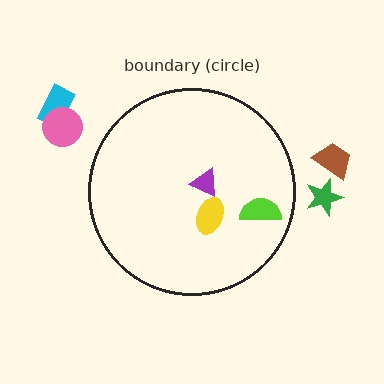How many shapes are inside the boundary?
3 inside, 4 outside.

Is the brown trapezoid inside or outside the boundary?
Outside.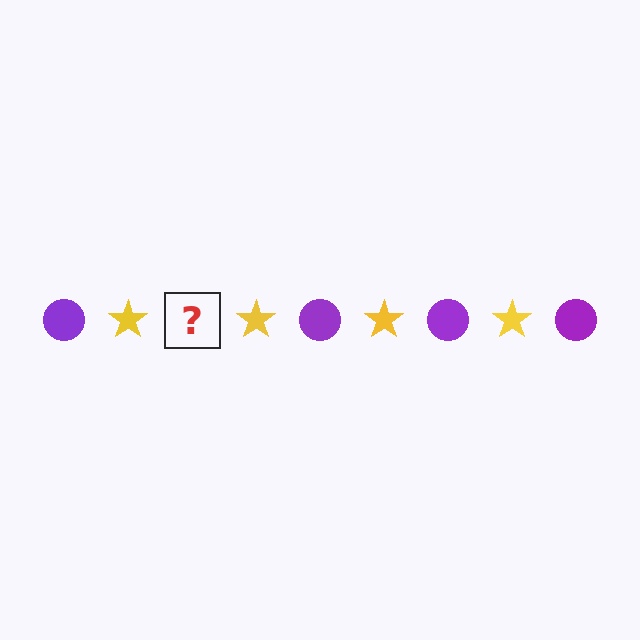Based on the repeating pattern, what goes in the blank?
The blank should be a purple circle.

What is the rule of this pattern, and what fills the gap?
The rule is that the pattern alternates between purple circle and yellow star. The gap should be filled with a purple circle.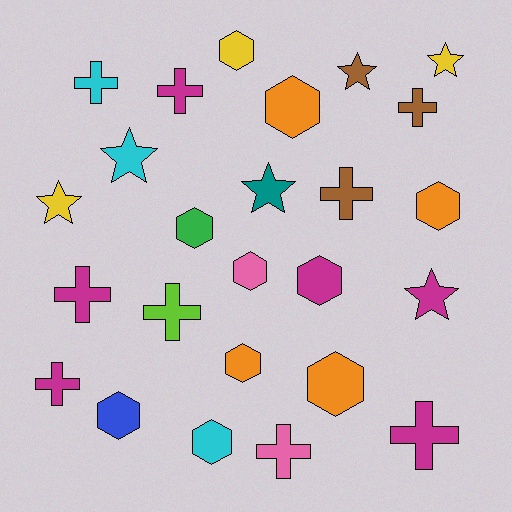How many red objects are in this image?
There are no red objects.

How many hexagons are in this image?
There are 10 hexagons.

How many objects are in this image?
There are 25 objects.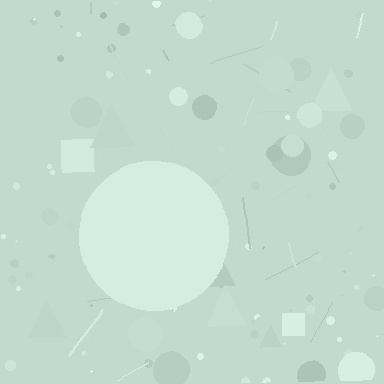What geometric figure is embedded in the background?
A circle is embedded in the background.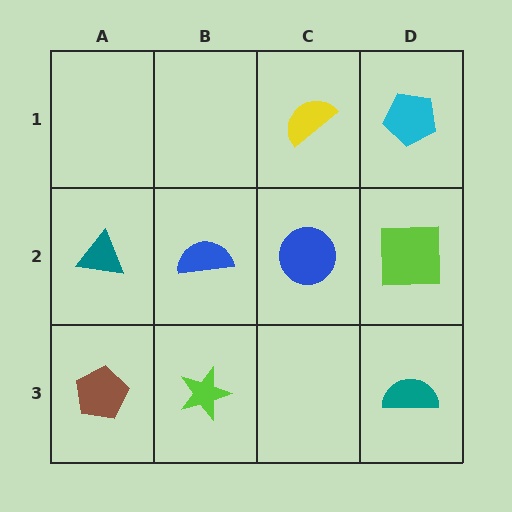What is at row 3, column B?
A lime star.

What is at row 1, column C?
A yellow semicircle.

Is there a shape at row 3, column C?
No, that cell is empty.